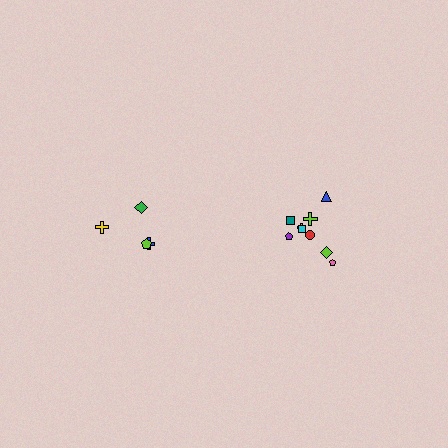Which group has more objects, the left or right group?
The right group.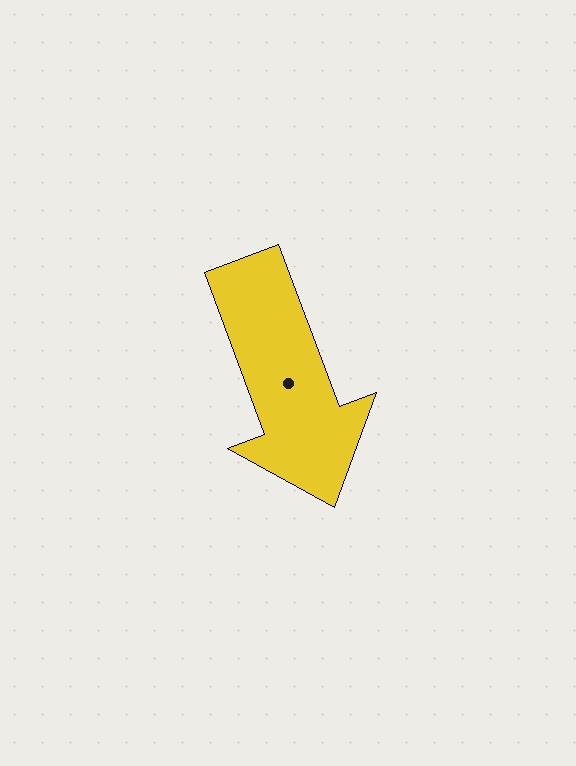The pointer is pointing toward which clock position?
Roughly 5 o'clock.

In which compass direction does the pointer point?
South.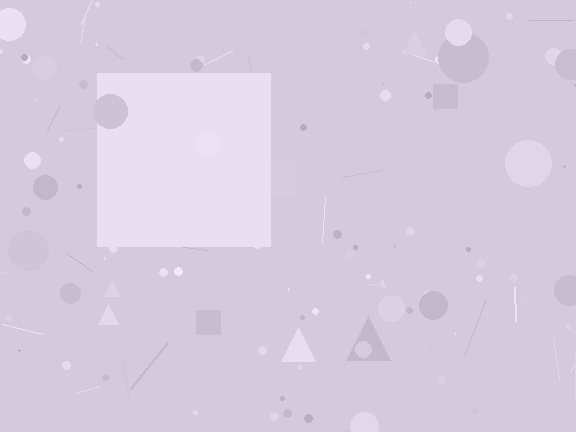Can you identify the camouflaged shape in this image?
The camouflaged shape is a square.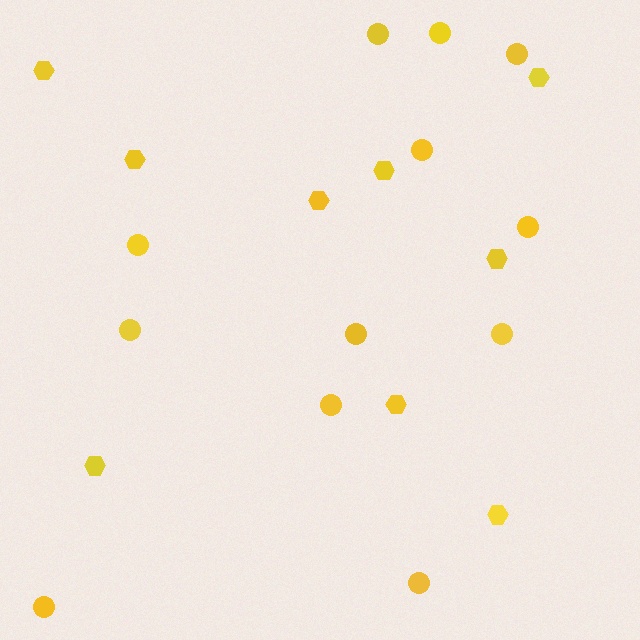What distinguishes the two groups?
There are 2 groups: one group of circles (12) and one group of hexagons (9).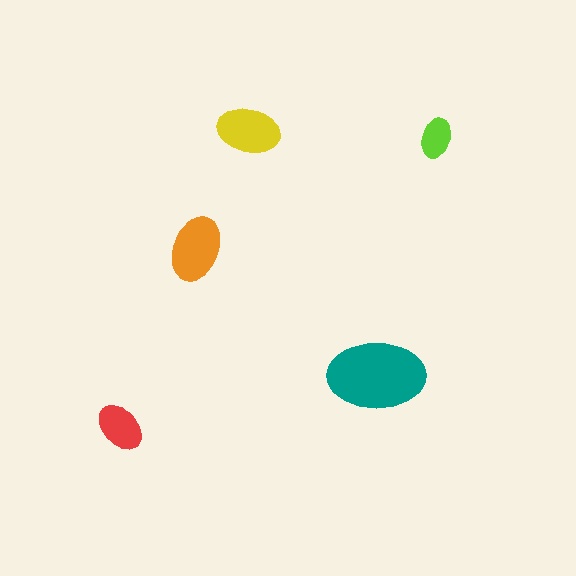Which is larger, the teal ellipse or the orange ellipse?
The teal one.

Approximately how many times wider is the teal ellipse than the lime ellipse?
About 2.5 times wider.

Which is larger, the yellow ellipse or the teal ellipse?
The teal one.